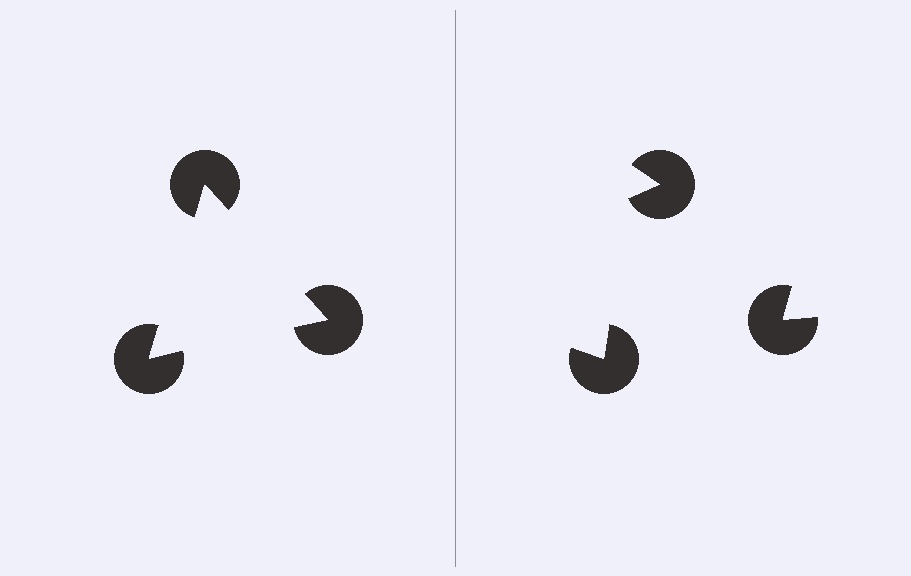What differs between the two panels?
The pac-man discs are positioned identically on both sides; only the wedge orientations differ. On the left they align to a triangle; on the right they are misaligned.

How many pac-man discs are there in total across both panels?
6 — 3 on each side.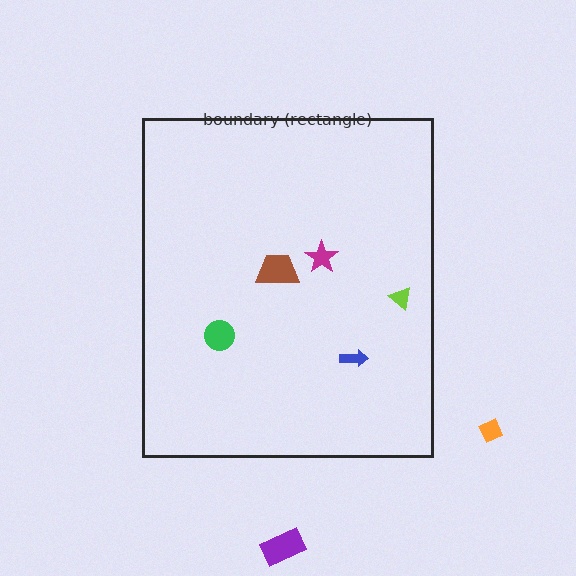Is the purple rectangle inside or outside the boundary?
Outside.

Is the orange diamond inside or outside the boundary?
Outside.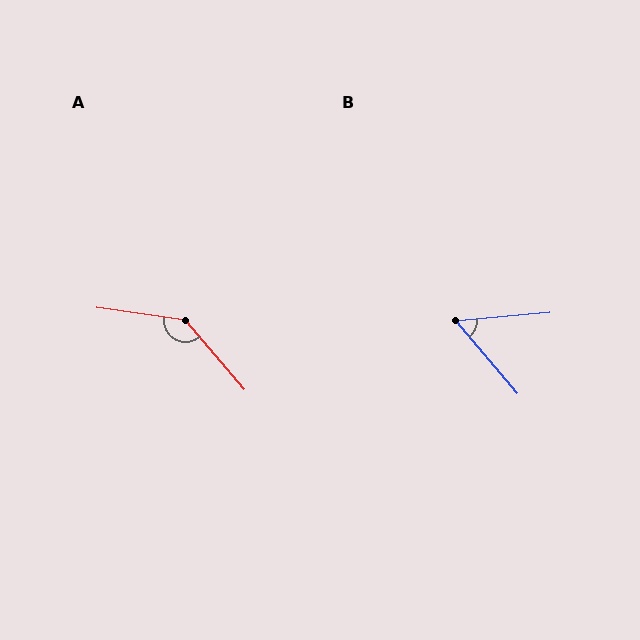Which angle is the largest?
A, at approximately 138 degrees.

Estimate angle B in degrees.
Approximately 55 degrees.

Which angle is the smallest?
B, at approximately 55 degrees.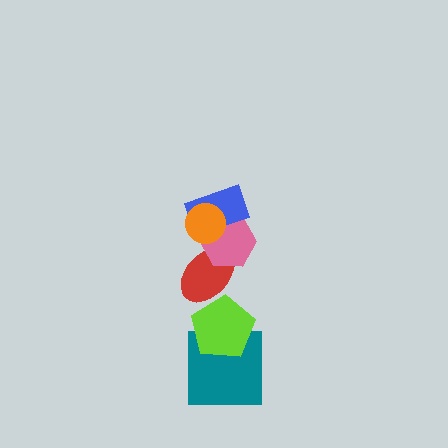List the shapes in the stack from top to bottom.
From top to bottom: the orange circle, the blue rectangle, the pink hexagon, the red ellipse, the lime pentagon, the teal square.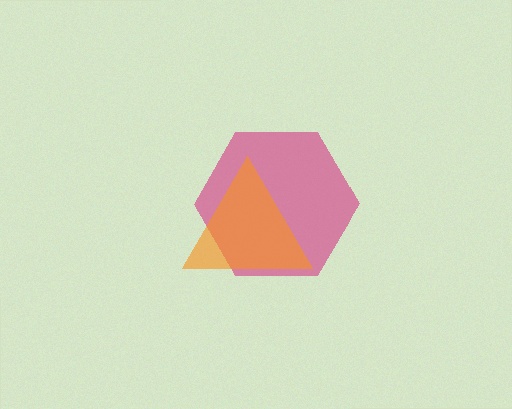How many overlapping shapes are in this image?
There are 2 overlapping shapes in the image.